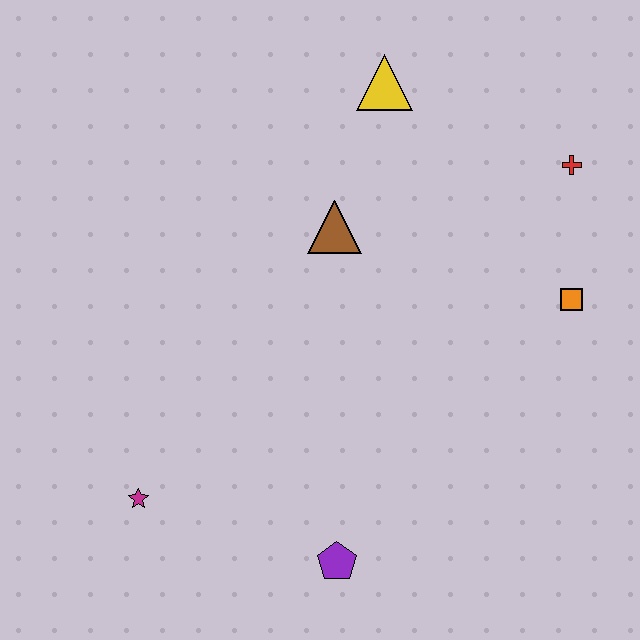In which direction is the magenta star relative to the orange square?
The magenta star is to the left of the orange square.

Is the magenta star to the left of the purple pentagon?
Yes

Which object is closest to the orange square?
The red cross is closest to the orange square.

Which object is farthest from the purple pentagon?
The yellow triangle is farthest from the purple pentagon.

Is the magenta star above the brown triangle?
No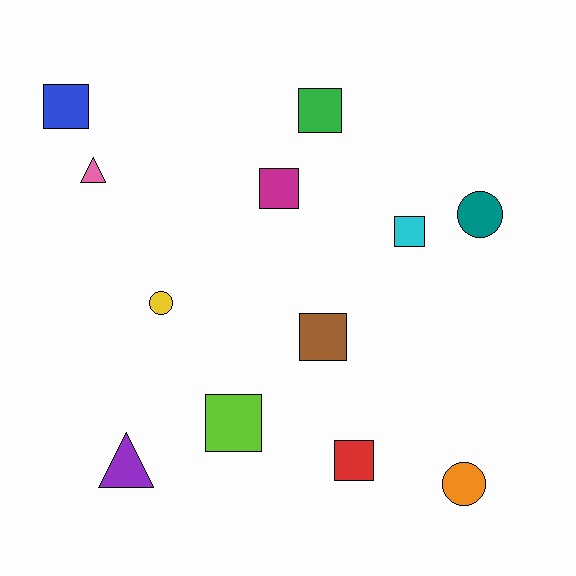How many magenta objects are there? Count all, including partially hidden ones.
There is 1 magenta object.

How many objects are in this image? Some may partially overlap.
There are 12 objects.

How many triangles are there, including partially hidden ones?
There are 2 triangles.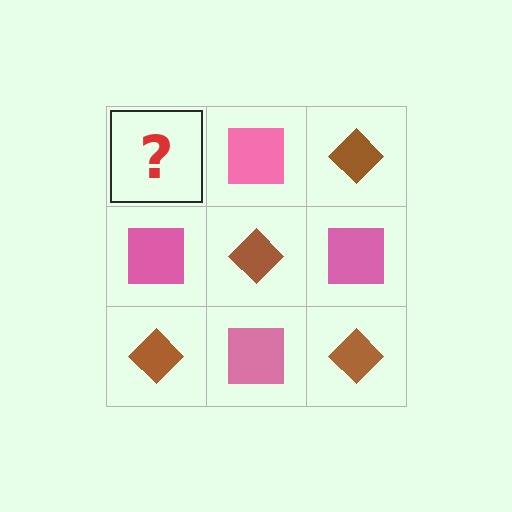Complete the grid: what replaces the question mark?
The question mark should be replaced with a brown diamond.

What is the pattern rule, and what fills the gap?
The rule is that it alternates brown diamond and pink square in a checkerboard pattern. The gap should be filled with a brown diamond.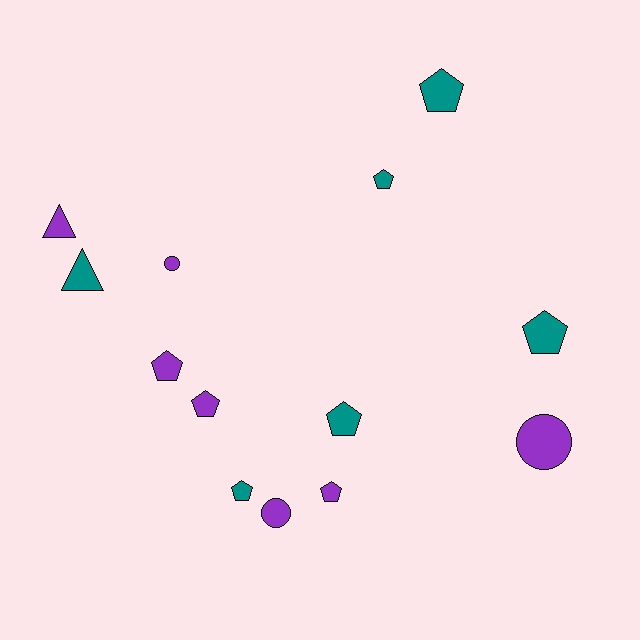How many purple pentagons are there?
There are 3 purple pentagons.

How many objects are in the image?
There are 13 objects.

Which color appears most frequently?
Purple, with 7 objects.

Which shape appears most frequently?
Pentagon, with 8 objects.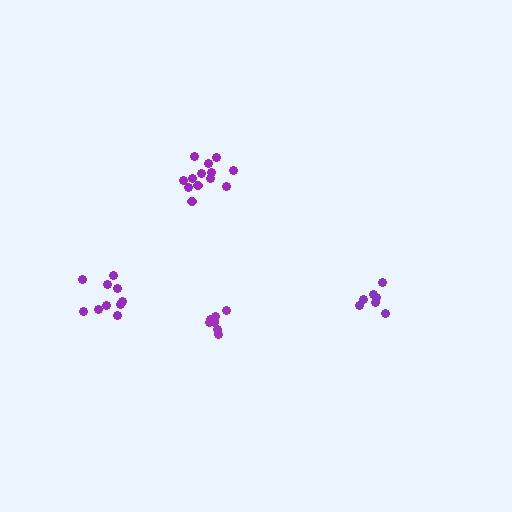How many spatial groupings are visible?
There are 4 spatial groupings.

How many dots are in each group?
Group 1: 7 dots, Group 2: 13 dots, Group 3: 8 dots, Group 4: 10 dots (38 total).